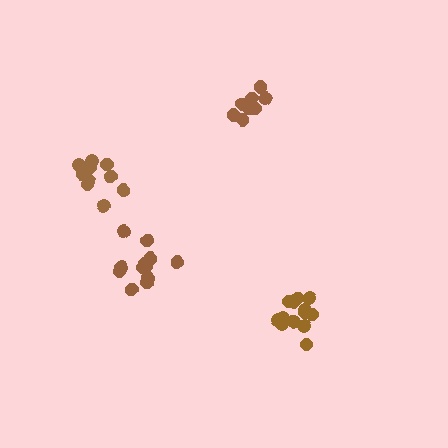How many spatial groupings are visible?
There are 4 spatial groupings.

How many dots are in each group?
Group 1: 8 dots, Group 2: 14 dots, Group 3: 12 dots, Group 4: 10 dots (44 total).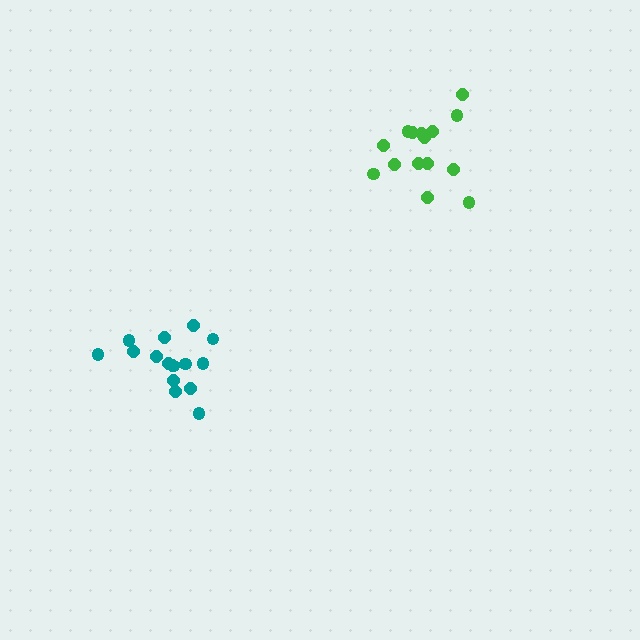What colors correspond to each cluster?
The clusters are colored: green, teal.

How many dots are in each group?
Group 1: 15 dots, Group 2: 16 dots (31 total).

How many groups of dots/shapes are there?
There are 2 groups.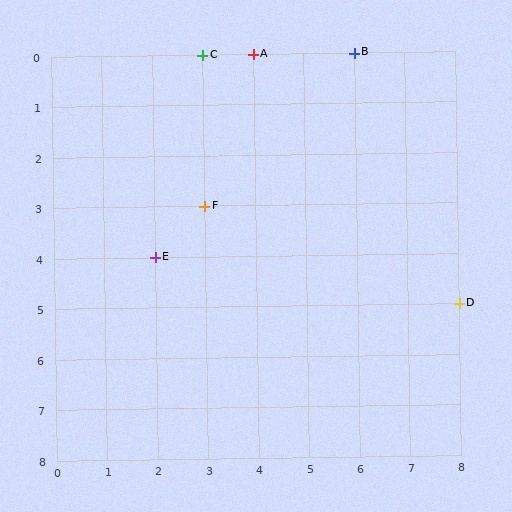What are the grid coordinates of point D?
Point D is at grid coordinates (8, 5).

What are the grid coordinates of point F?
Point F is at grid coordinates (3, 3).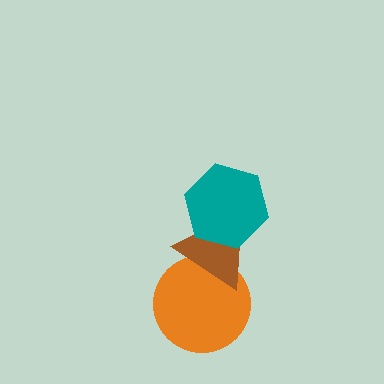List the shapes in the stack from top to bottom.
From top to bottom: the teal hexagon, the brown triangle, the orange circle.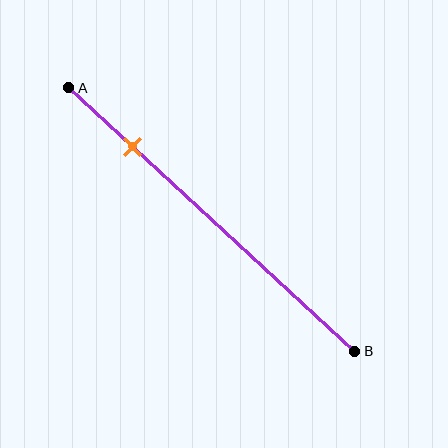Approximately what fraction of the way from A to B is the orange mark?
The orange mark is approximately 20% of the way from A to B.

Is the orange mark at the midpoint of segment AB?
No, the mark is at about 20% from A, not at the 50% midpoint.